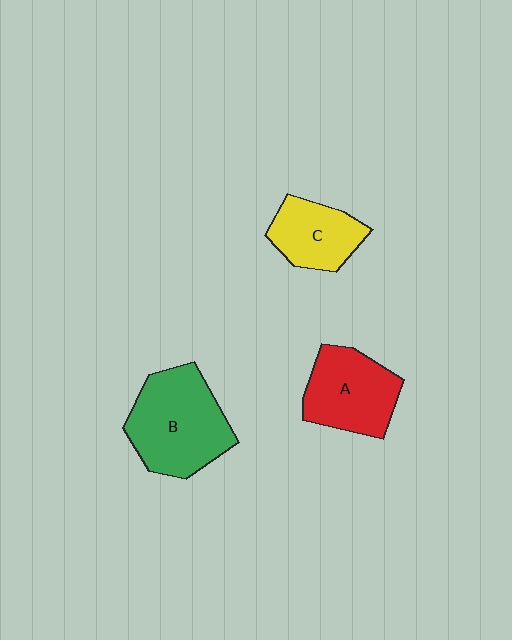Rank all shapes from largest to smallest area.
From largest to smallest: B (green), A (red), C (yellow).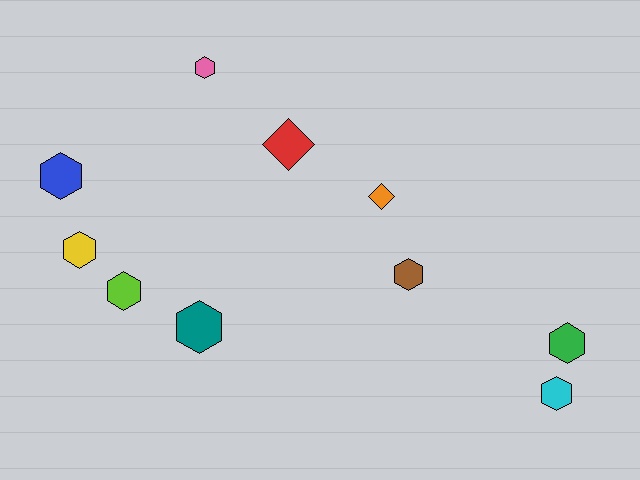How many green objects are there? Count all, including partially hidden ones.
There is 1 green object.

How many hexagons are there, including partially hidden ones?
There are 8 hexagons.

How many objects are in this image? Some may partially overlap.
There are 10 objects.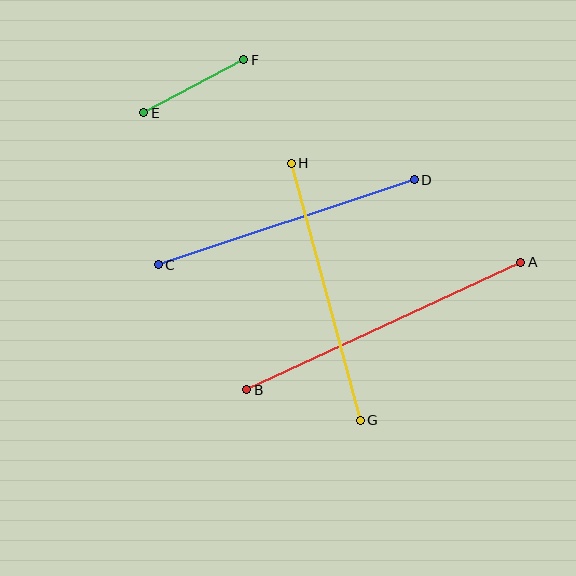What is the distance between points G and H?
The distance is approximately 266 pixels.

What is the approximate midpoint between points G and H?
The midpoint is at approximately (326, 292) pixels.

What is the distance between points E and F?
The distance is approximately 113 pixels.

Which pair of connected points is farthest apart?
Points A and B are farthest apart.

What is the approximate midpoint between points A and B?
The midpoint is at approximately (384, 326) pixels.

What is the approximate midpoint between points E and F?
The midpoint is at approximately (194, 86) pixels.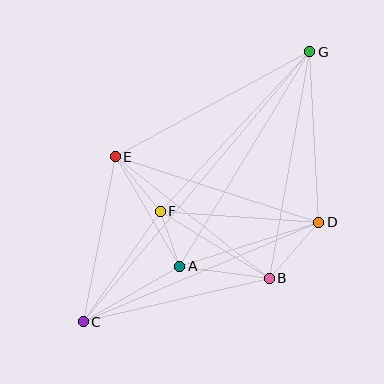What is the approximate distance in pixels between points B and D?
The distance between B and D is approximately 75 pixels.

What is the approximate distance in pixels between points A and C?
The distance between A and C is approximately 112 pixels.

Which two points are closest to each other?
Points A and F are closest to each other.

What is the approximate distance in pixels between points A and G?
The distance between A and G is approximately 250 pixels.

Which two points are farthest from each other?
Points C and G are farthest from each other.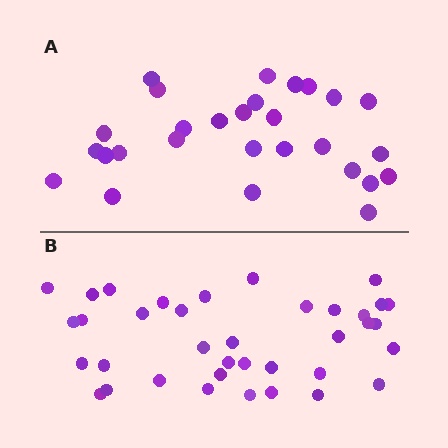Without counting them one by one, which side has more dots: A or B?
Region B (the bottom region) has more dots.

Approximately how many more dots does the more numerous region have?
Region B has roughly 8 or so more dots than region A.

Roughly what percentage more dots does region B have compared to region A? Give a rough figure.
About 30% more.